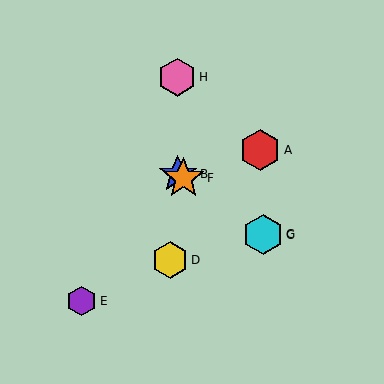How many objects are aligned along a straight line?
4 objects (B, C, F, G) are aligned along a straight line.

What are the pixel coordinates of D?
Object D is at (170, 260).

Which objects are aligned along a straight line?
Objects B, C, F, G are aligned along a straight line.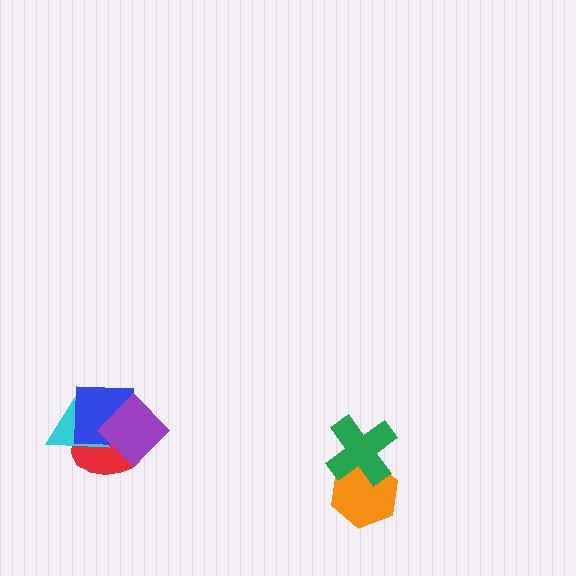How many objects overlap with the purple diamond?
3 objects overlap with the purple diamond.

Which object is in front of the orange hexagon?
The green cross is in front of the orange hexagon.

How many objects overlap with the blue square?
3 objects overlap with the blue square.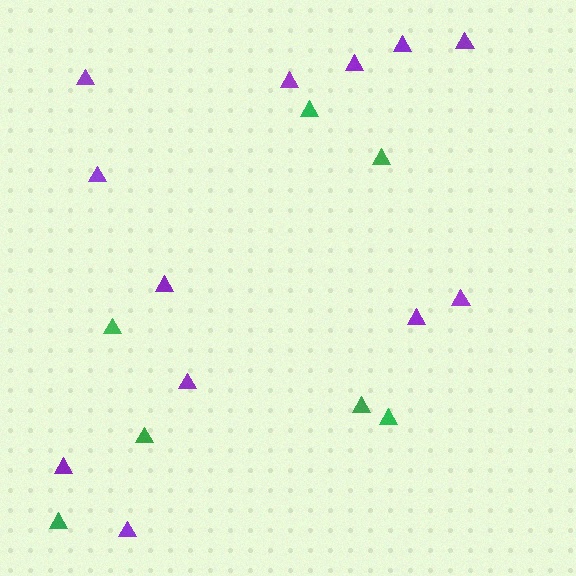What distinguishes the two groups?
There are 2 groups: one group of green triangles (7) and one group of purple triangles (12).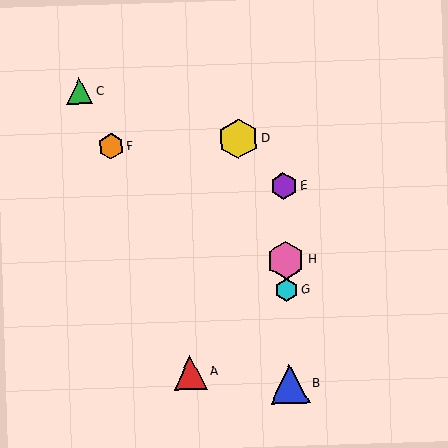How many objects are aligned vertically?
4 objects (B, E, G, H) are aligned vertically.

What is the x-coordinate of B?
Object B is at x≈290.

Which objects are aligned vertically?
Objects B, E, G, H are aligned vertically.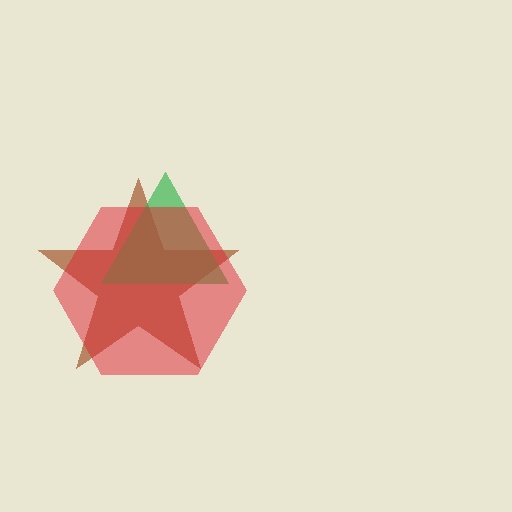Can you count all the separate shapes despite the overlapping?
Yes, there are 3 separate shapes.